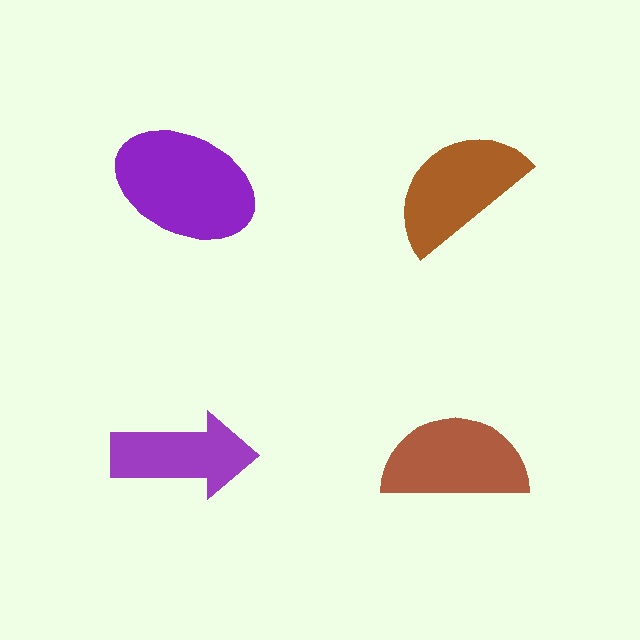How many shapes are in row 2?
2 shapes.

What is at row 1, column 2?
A brown semicircle.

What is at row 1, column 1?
A purple ellipse.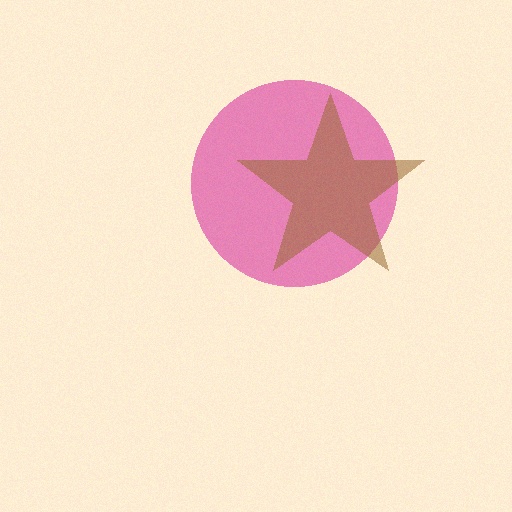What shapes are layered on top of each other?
The layered shapes are: a magenta circle, a brown star.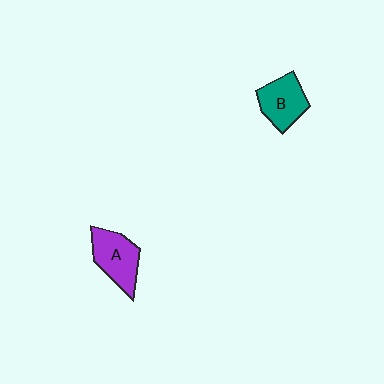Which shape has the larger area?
Shape A (purple).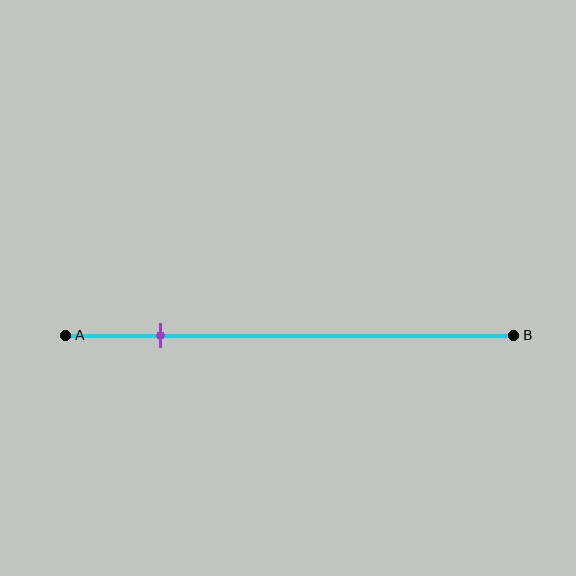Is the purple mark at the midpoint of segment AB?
No, the mark is at about 20% from A, not at the 50% midpoint.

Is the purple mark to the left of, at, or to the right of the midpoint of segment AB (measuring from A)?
The purple mark is to the left of the midpoint of segment AB.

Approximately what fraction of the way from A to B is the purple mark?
The purple mark is approximately 20% of the way from A to B.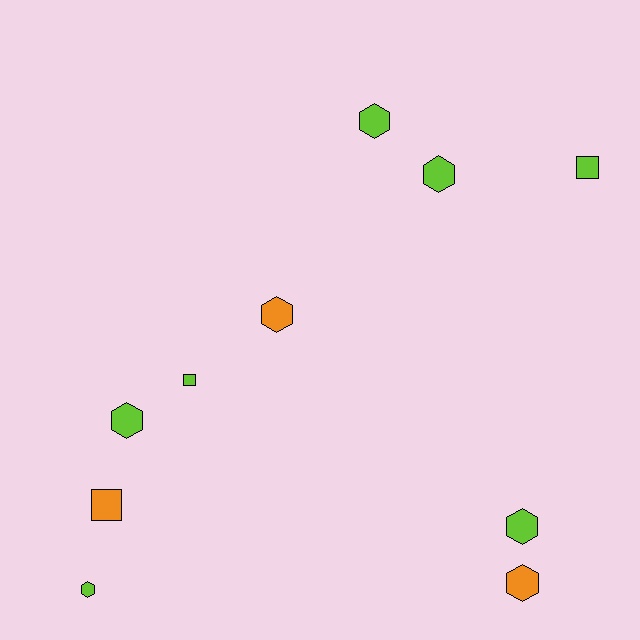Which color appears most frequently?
Lime, with 7 objects.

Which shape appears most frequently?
Hexagon, with 7 objects.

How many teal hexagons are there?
There are no teal hexagons.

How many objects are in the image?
There are 10 objects.